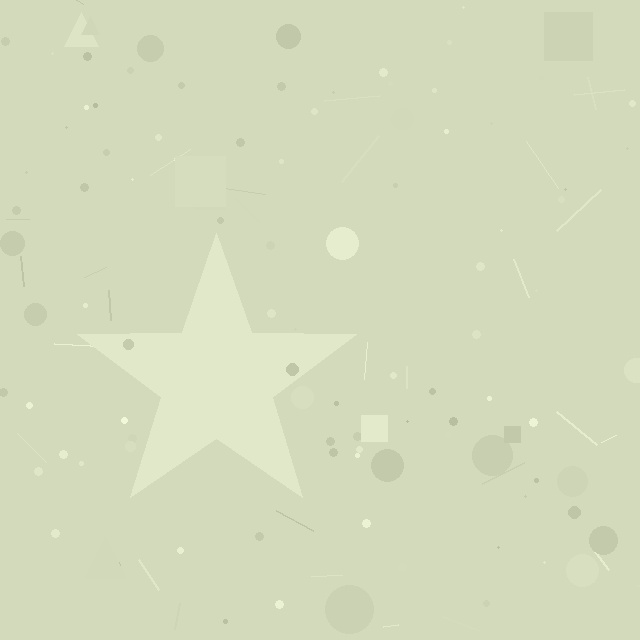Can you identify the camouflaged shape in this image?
The camouflaged shape is a star.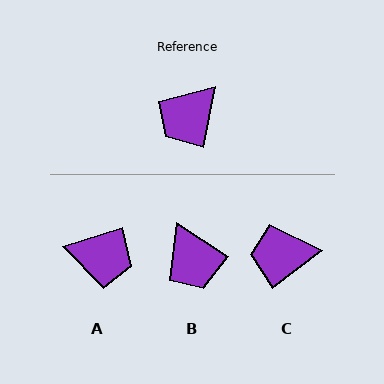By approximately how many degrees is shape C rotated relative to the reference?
Approximately 42 degrees clockwise.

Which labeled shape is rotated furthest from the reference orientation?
A, about 119 degrees away.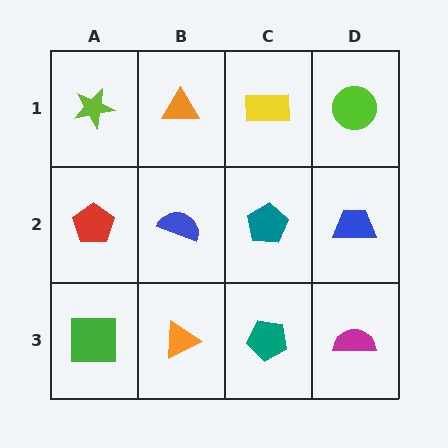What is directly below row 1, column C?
A teal pentagon.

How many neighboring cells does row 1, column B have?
3.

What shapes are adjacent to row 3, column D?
A blue trapezoid (row 2, column D), a teal pentagon (row 3, column C).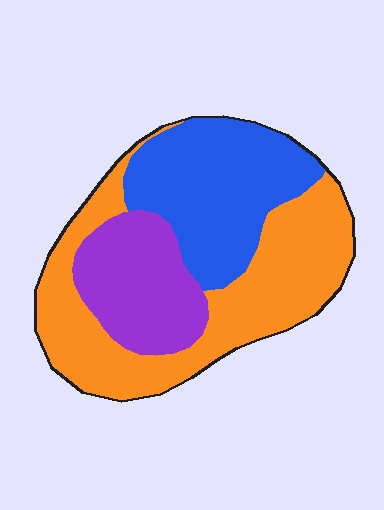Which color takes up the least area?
Purple, at roughly 20%.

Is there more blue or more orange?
Orange.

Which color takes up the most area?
Orange, at roughly 45%.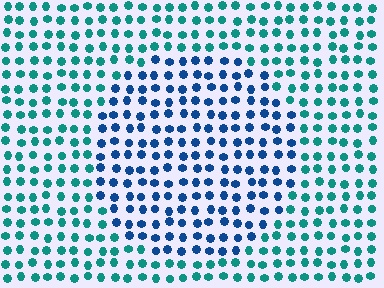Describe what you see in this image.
The image is filled with small teal elements in a uniform arrangement. A circle-shaped region is visible where the elements are tinted to a slightly different hue, forming a subtle color boundary.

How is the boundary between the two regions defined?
The boundary is defined purely by a slight shift in hue (about 42 degrees). Spacing, size, and orientation are identical on both sides.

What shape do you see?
I see a circle.